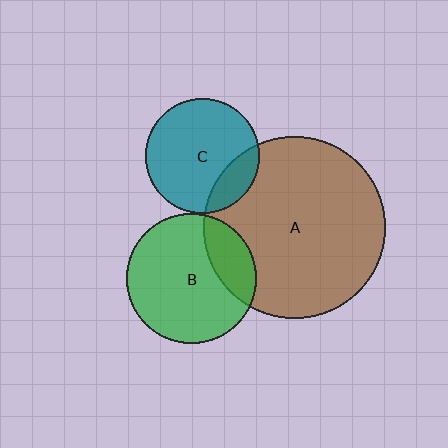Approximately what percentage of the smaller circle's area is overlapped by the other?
Approximately 20%.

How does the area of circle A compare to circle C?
Approximately 2.5 times.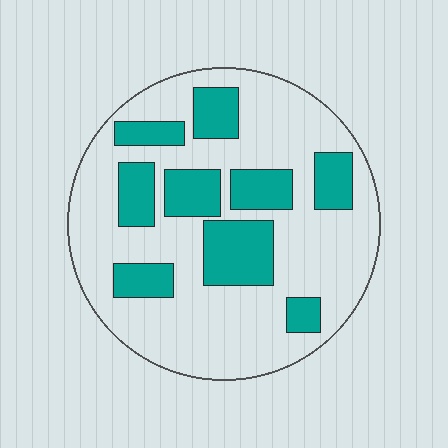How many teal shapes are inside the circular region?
9.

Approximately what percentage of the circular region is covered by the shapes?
Approximately 30%.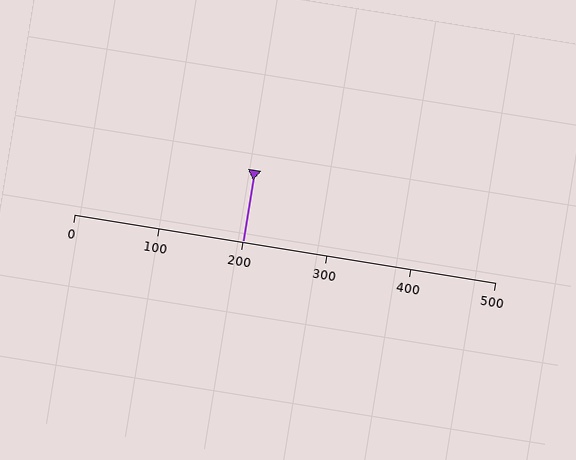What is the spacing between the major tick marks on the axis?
The major ticks are spaced 100 apart.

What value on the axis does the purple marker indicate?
The marker indicates approximately 200.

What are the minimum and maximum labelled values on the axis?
The axis runs from 0 to 500.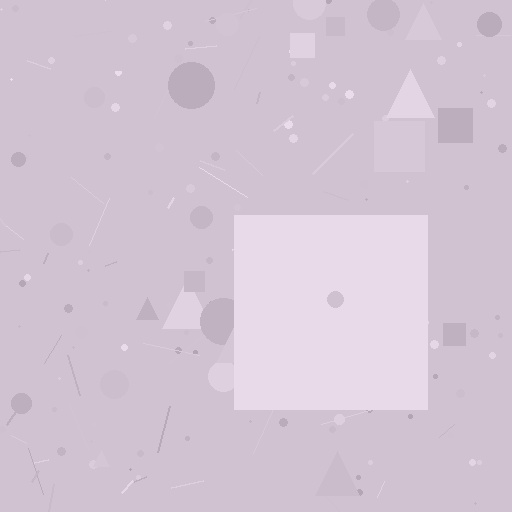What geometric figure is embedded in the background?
A square is embedded in the background.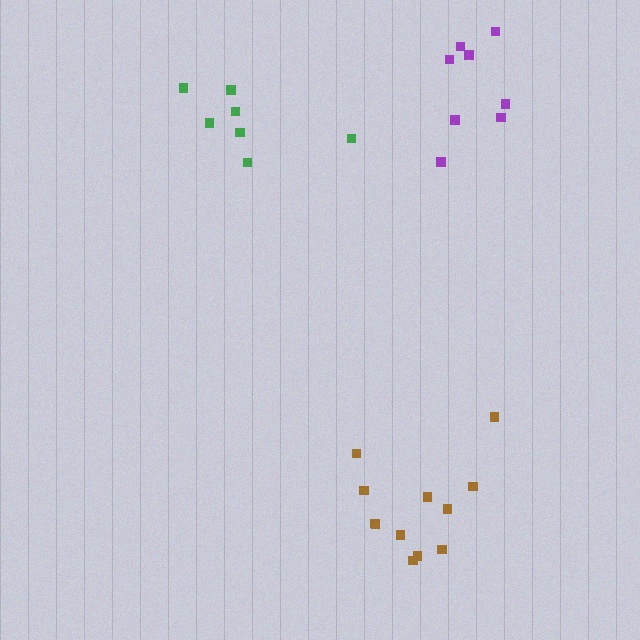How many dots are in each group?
Group 1: 12 dots, Group 2: 7 dots, Group 3: 8 dots (27 total).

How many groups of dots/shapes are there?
There are 3 groups.